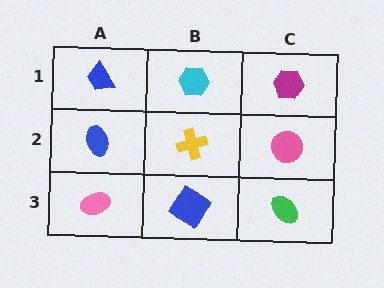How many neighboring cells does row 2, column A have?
3.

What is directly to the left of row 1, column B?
A blue trapezoid.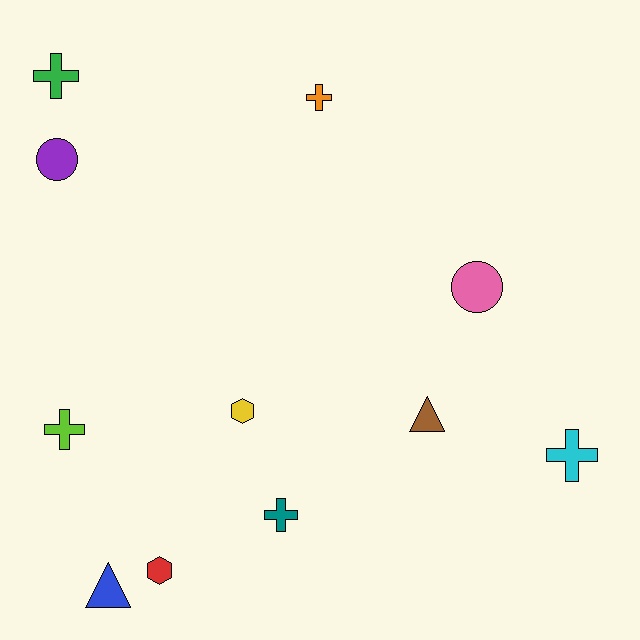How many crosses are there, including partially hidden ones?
There are 5 crosses.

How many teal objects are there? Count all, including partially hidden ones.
There is 1 teal object.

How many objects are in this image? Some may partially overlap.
There are 11 objects.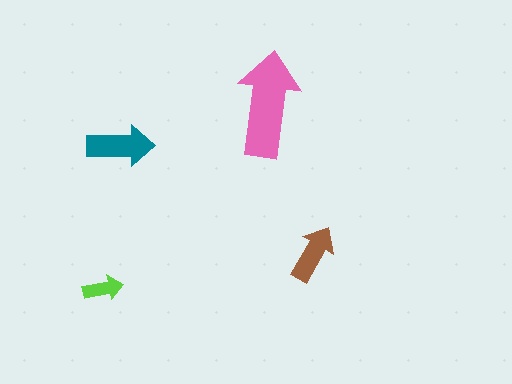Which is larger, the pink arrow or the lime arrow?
The pink one.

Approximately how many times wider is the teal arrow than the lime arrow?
About 1.5 times wider.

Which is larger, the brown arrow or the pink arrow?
The pink one.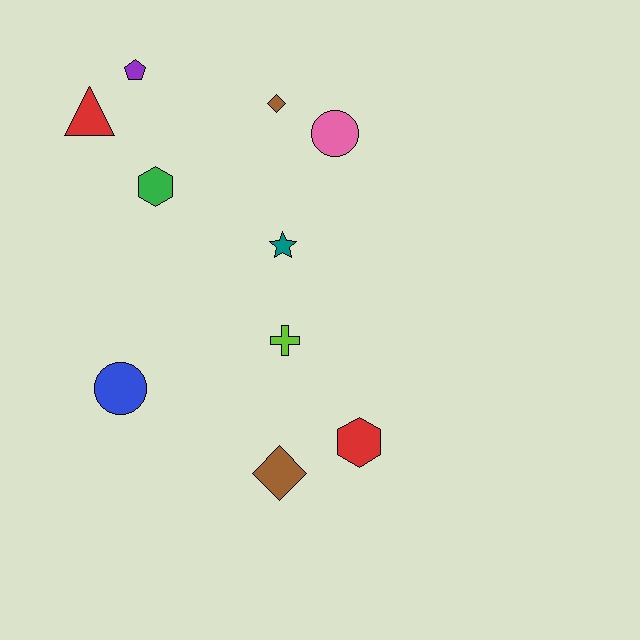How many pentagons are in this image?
There is 1 pentagon.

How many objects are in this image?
There are 10 objects.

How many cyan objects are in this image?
There are no cyan objects.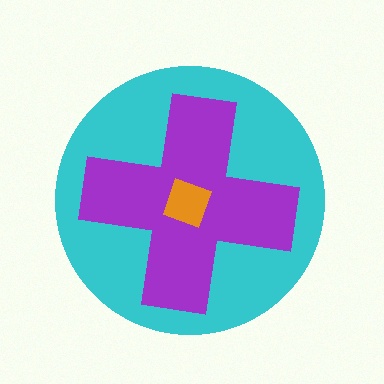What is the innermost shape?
The orange square.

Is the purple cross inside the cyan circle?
Yes.